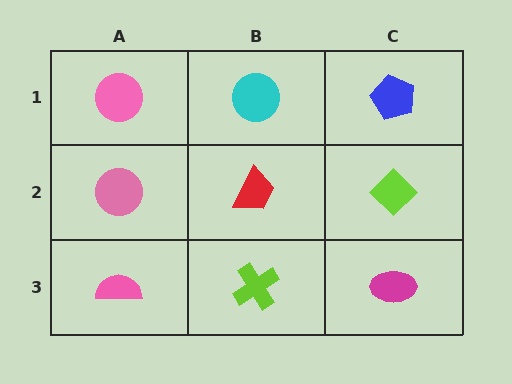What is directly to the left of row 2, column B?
A pink circle.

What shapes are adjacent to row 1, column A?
A pink circle (row 2, column A), a cyan circle (row 1, column B).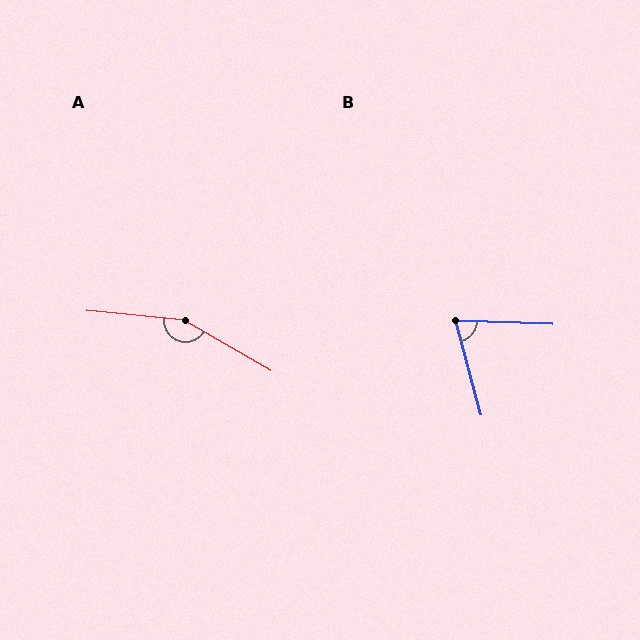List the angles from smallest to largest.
B (73°), A (156°).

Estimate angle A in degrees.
Approximately 156 degrees.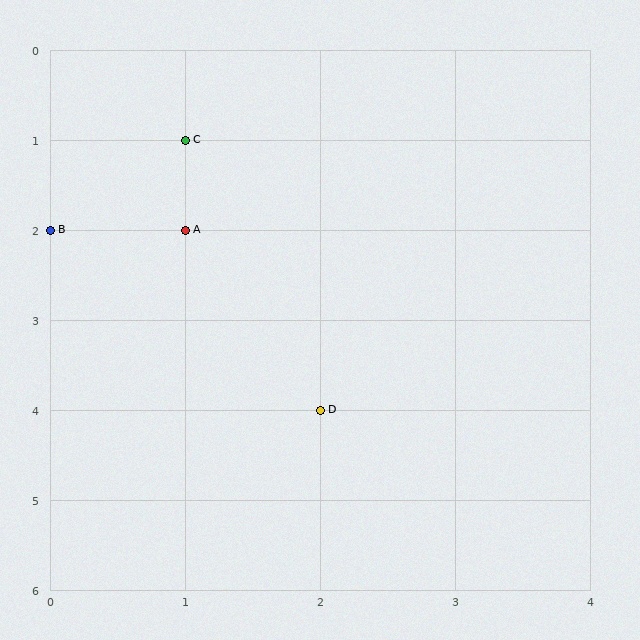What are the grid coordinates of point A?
Point A is at grid coordinates (1, 2).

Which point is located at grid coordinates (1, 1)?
Point C is at (1, 1).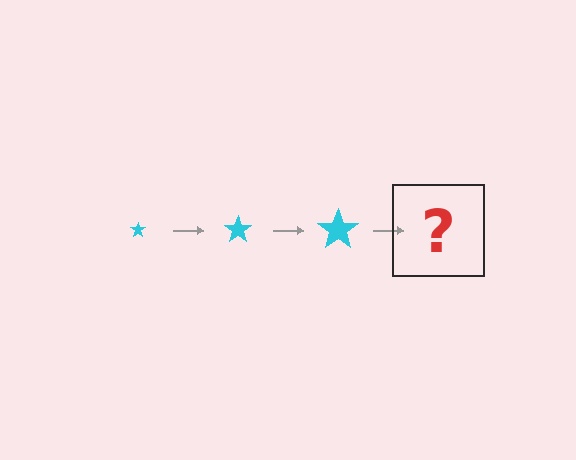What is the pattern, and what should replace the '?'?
The pattern is that the star gets progressively larger each step. The '?' should be a cyan star, larger than the previous one.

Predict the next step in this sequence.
The next step is a cyan star, larger than the previous one.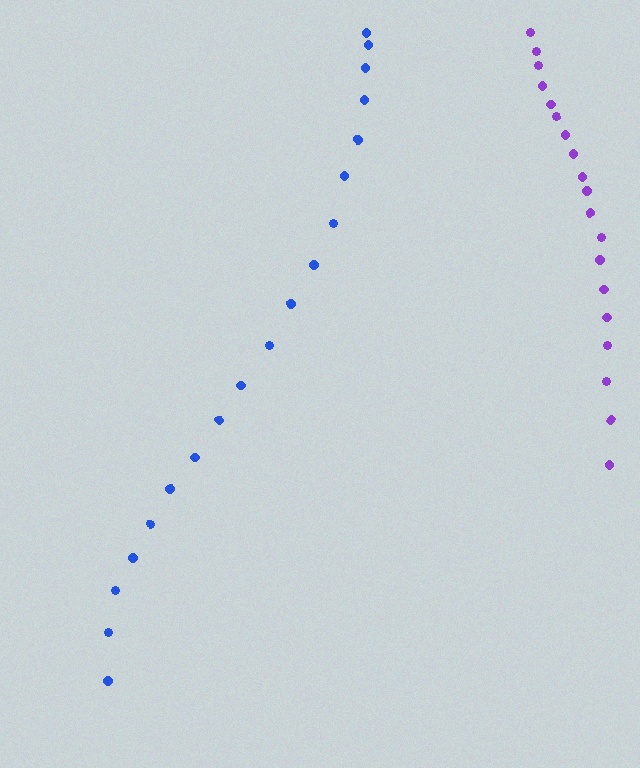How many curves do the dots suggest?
There are 2 distinct paths.